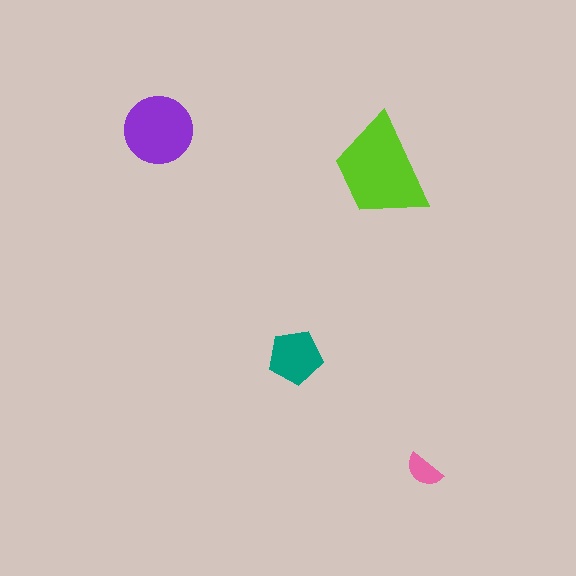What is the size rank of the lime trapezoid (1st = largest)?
1st.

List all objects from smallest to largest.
The pink semicircle, the teal pentagon, the purple circle, the lime trapezoid.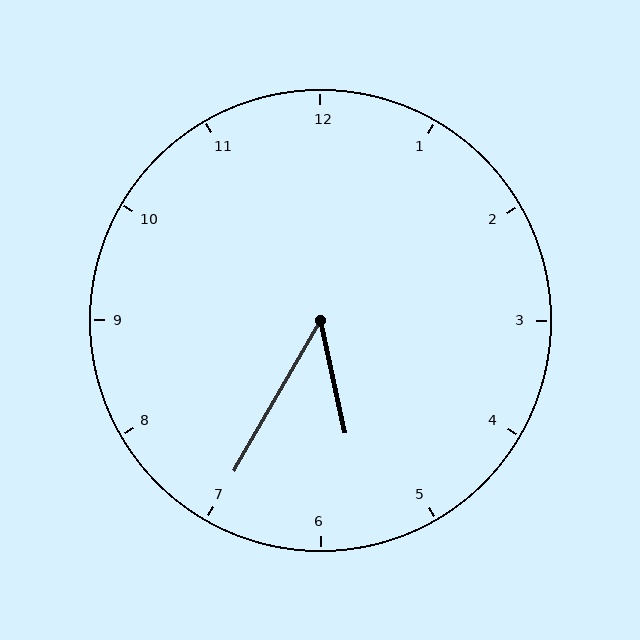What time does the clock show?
5:35.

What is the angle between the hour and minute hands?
Approximately 42 degrees.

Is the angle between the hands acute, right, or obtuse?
It is acute.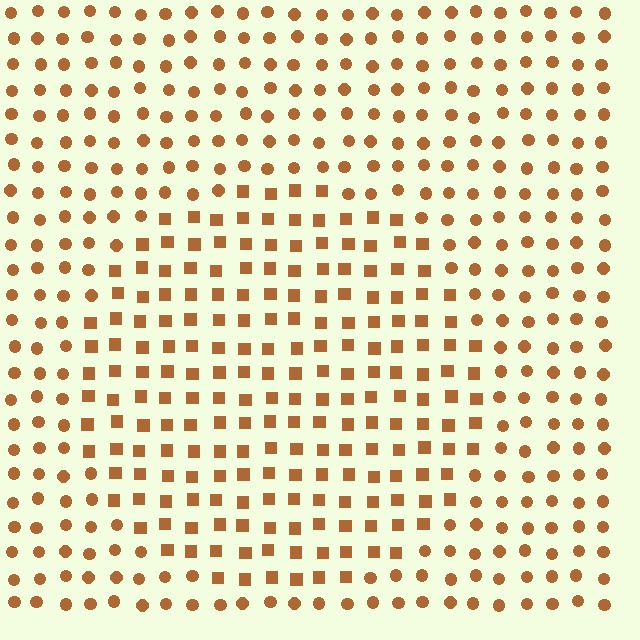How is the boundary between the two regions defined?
The boundary is defined by a change in element shape: squares inside vs. circles outside. All elements share the same color and spacing.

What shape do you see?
I see a circle.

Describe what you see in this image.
The image is filled with small brown elements arranged in a uniform grid. A circle-shaped region contains squares, while the surrounding area contains circles. The boundary is defined purely by the change in element shape.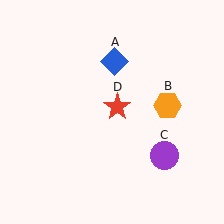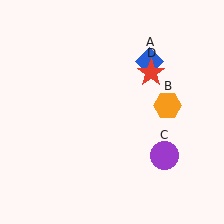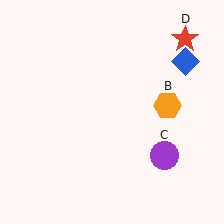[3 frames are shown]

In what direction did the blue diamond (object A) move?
The blue diamond (object A) moved right.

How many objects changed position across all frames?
2 objects changed position: blue diamond (object A), red star (object D).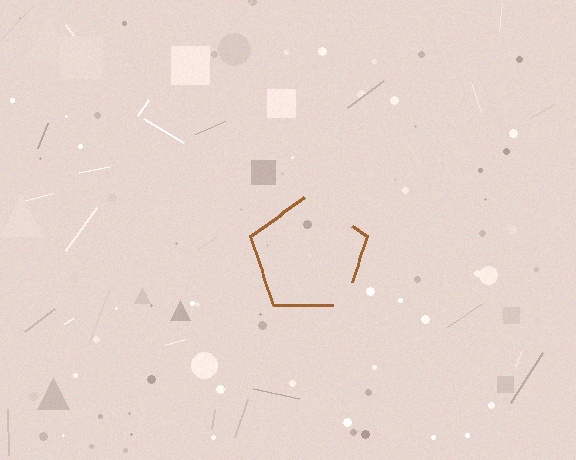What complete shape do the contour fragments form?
The contour fragments form a pentagon.